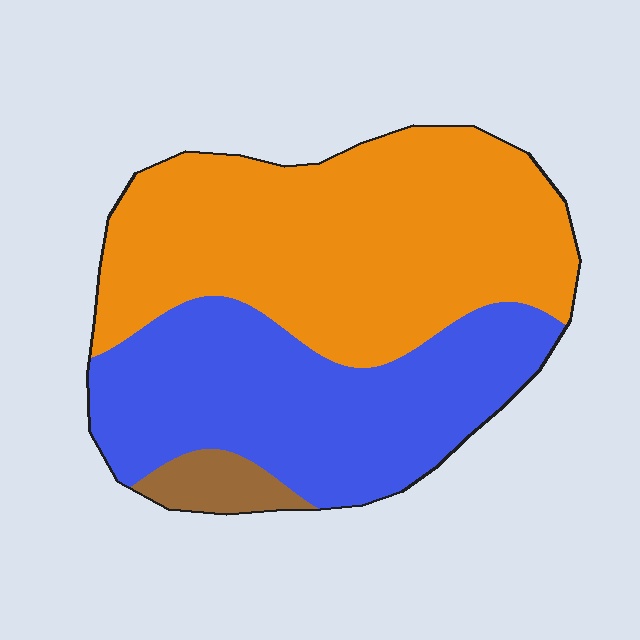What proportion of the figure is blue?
Blue covers 41% of the figure.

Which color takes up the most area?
Orange, at roughly 55%.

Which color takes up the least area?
Brown, at roughly 5%.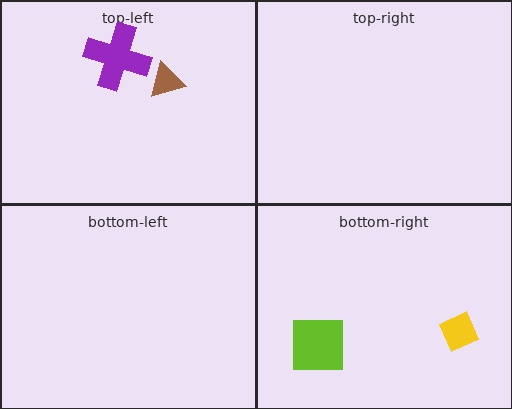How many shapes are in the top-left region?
2.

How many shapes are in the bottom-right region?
2.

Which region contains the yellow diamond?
The bottom-right region.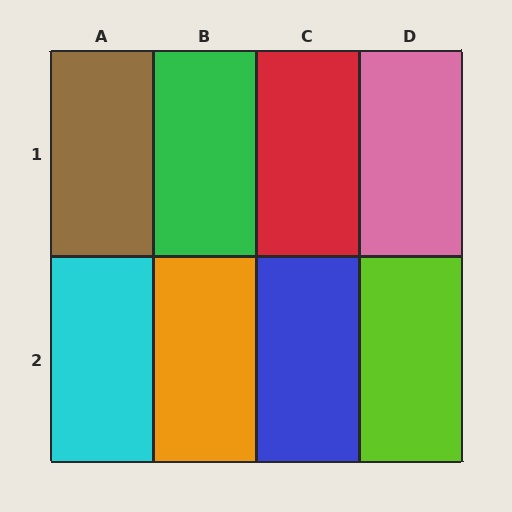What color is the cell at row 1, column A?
Brown.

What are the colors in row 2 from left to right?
Cyan, orange, blue, lime.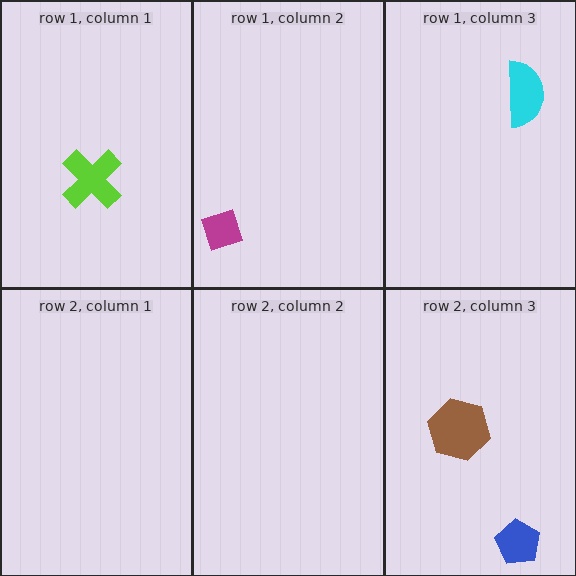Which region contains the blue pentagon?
The row 2, column 3 region.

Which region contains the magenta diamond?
The row 1, column 2 region.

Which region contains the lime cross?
The row 1, column 1 region.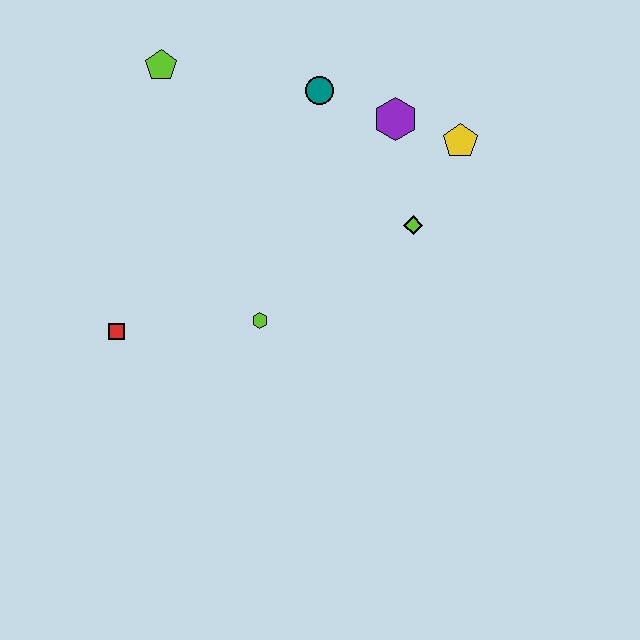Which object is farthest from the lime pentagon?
The yellow pentagon is farthest from the lime pentagon.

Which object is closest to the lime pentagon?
The teal circle is closest to the lime pentagon.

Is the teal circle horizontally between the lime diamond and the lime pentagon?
Yes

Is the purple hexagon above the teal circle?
No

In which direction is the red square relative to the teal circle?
The red square is below the teal circle.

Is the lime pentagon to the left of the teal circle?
Yes